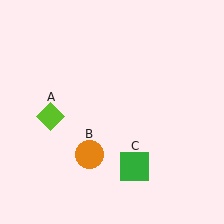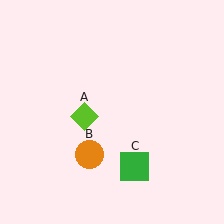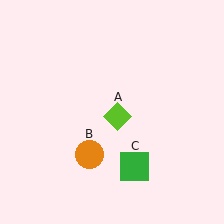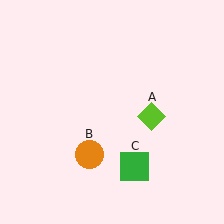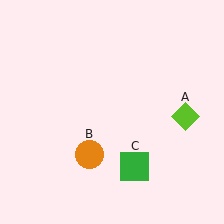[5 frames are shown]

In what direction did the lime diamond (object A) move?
The lime diamond (object A) moved right.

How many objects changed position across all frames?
1 object changed position: lime diamond (object A).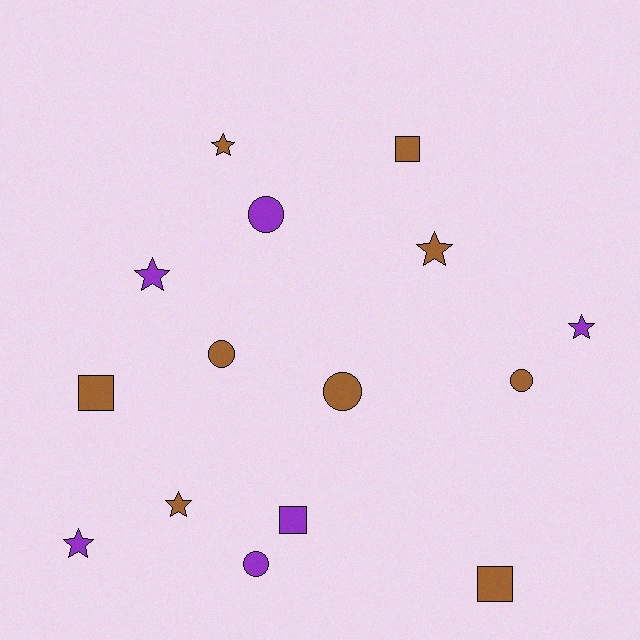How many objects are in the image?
There are 15 objects.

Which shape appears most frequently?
Star, with 6 objects.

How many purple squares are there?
There is 1 purple square.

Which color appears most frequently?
Brown, with 9 objects.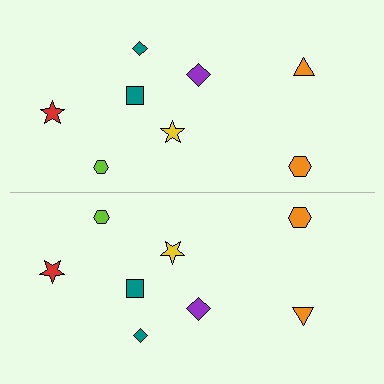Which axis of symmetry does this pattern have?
The pattern has a horizontal axis of symmetry running through the center of the image.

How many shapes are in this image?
There are 16 shapes in this image.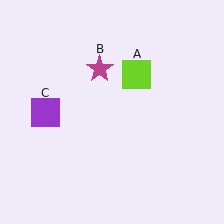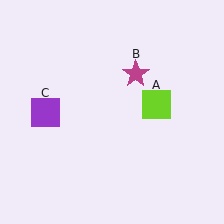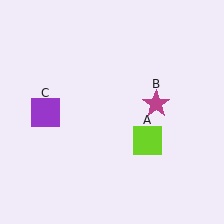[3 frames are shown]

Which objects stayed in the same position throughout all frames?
Purple square (object C) remained stationary.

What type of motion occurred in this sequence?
The lime square (object A), magenta star (object B) rotated clockwise around the center of the scene.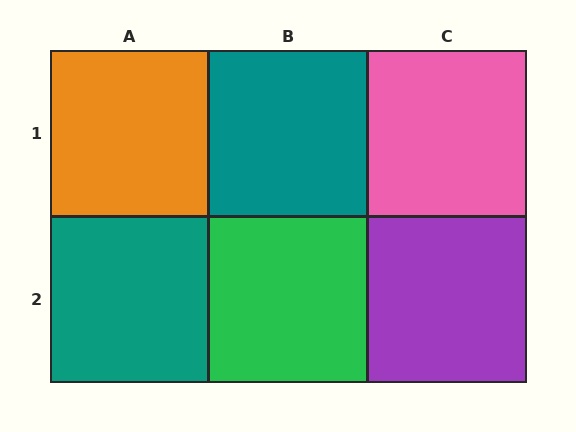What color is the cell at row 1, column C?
Pink.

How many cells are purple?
1 cell is purple.